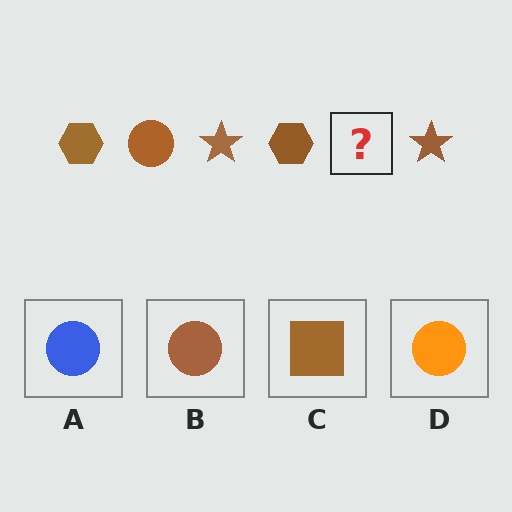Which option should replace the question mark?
Option B.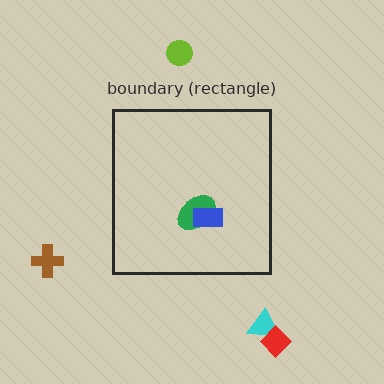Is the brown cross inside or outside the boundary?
Outside.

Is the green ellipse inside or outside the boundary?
Inside.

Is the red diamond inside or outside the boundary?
Outside.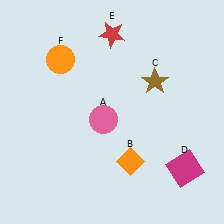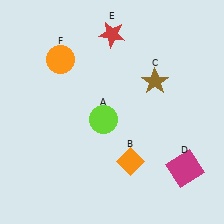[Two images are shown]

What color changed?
The circle (A) changed from pink in Image 1 to lime in Image 2.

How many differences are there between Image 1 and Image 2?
There is 1 difference between the two images.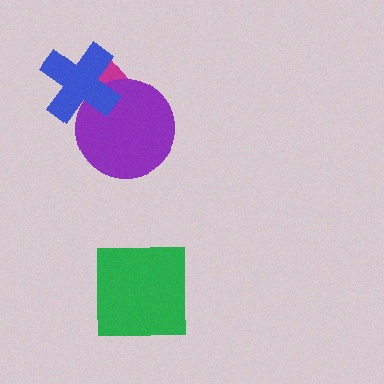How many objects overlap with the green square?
0 objects overlap with the green square.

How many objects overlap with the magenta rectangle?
2 objects overlap with the magenta rectangle.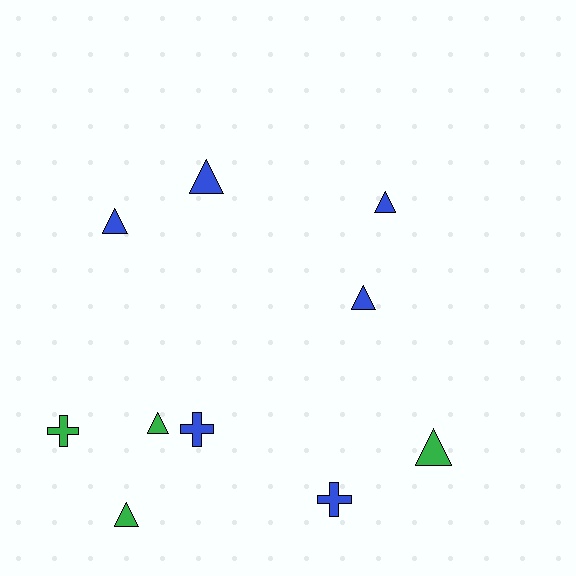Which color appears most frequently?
Blue, with 6 objects.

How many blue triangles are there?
There are 4 blue triangles.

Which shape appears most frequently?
Triangle, with 7 objects.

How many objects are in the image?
There are 10 objects.